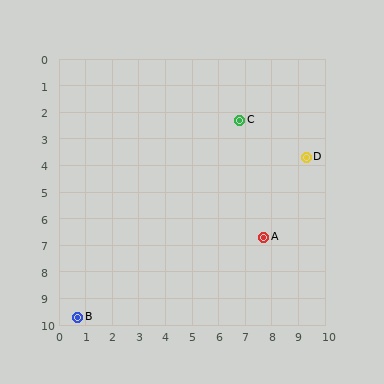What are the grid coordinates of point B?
Point B is at approximately (0.7, 9.7).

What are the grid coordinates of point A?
Point A is at approximately (7.7, 6.7).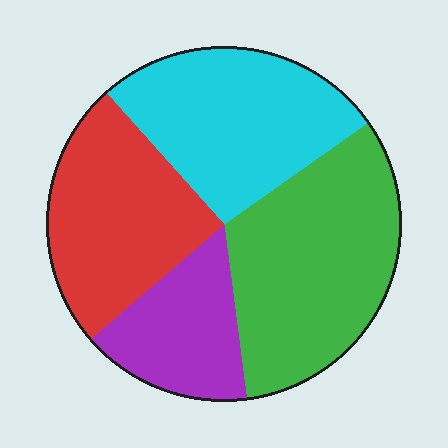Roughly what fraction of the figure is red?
Red covers around 25% of the figure.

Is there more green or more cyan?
Green.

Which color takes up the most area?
Green, at roughly 35%.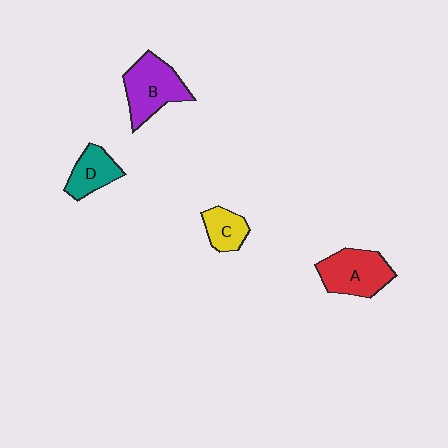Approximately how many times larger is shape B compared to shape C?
Approximately 1.9 times.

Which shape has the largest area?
Shape B (purple).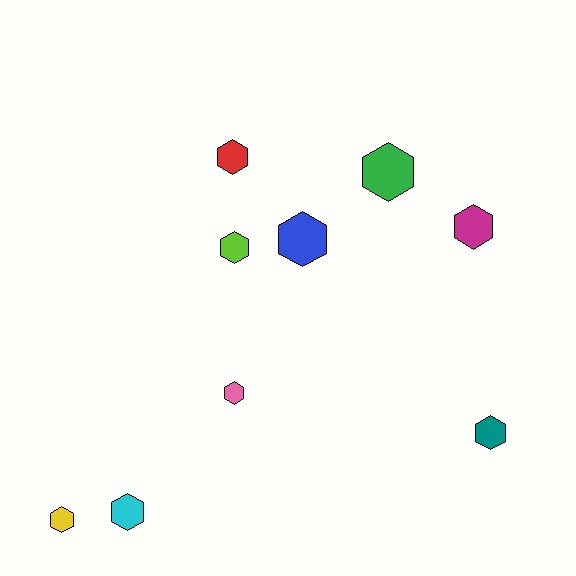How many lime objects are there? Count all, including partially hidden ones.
There is 1 lime object.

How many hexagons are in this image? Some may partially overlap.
There are 9 hexagons.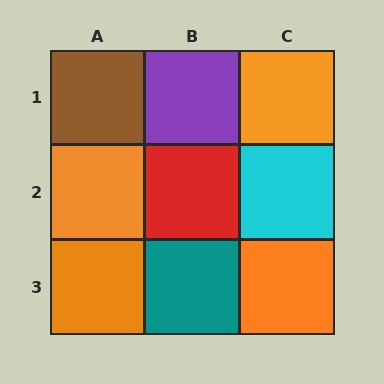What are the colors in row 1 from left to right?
Brown, purple, orange.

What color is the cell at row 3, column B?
Teal.